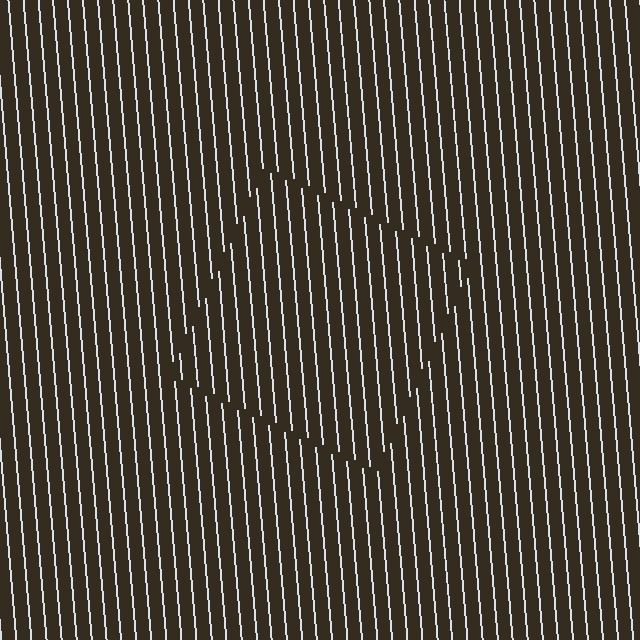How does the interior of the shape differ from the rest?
The interior of the shape contains the same grating, shifted by half a period — the contour is defined by the phase discontinuity where line-ends from the inner and outer gratings abut.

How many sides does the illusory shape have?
4 sides — the line-ends trace a square.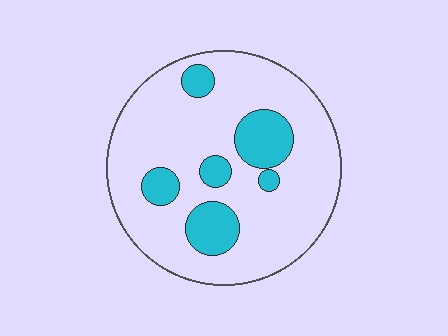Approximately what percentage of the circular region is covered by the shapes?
Approximately 20%.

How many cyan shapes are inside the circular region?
6.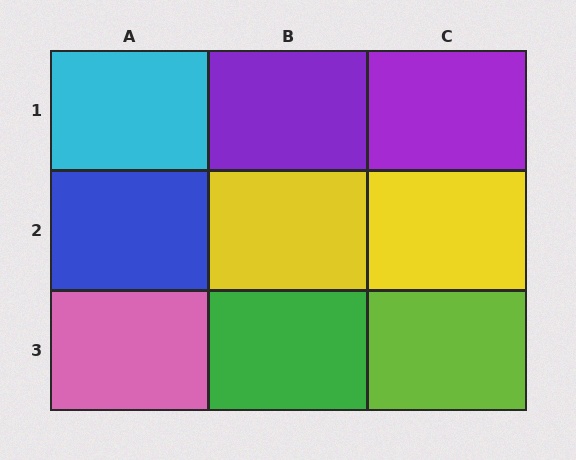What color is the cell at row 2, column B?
Yellow.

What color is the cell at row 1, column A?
Cyan.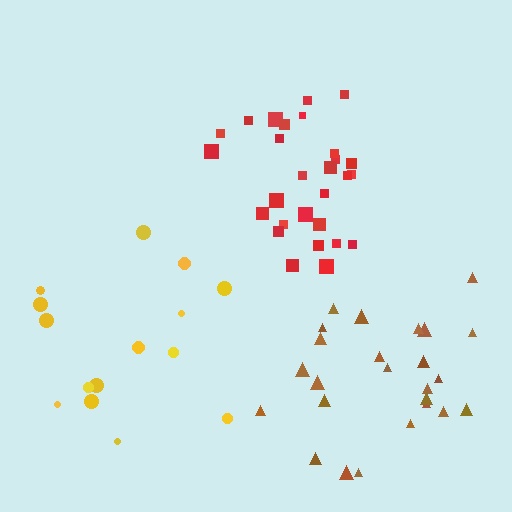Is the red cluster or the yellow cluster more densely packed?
Red.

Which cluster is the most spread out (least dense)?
Yellow.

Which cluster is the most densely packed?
Red.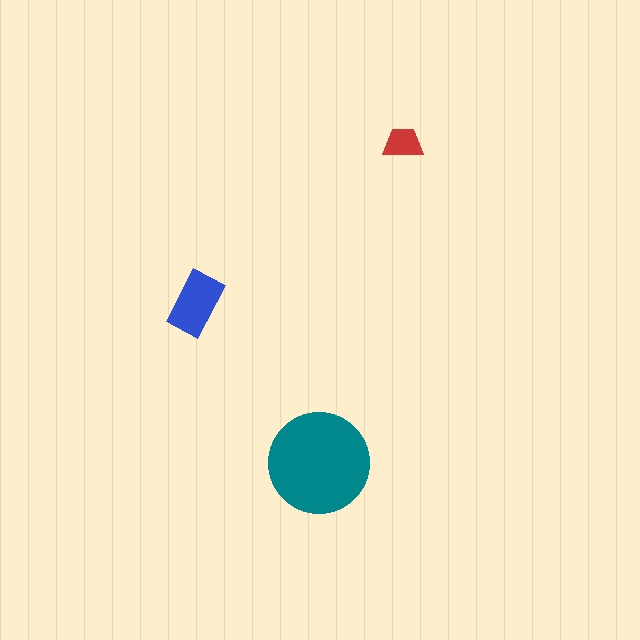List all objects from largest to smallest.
The teal circle, the blue rectangle, the red trapezoid.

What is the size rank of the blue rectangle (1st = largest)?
2nd.